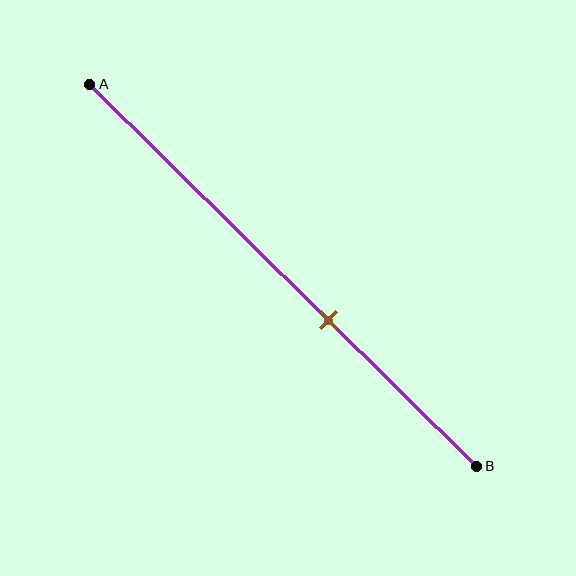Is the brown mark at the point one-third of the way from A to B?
No, the mark is at about 60% from A, not at the 33% one-third point.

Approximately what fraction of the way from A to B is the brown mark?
The brown mark is approximately 60% of the way from A to B.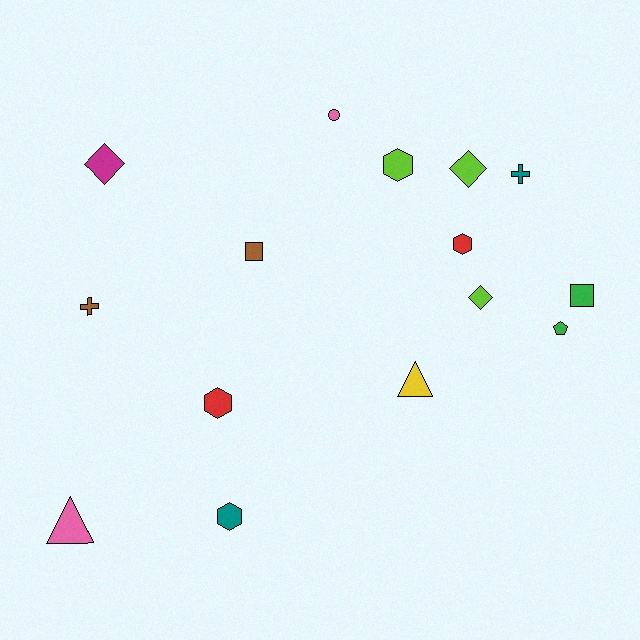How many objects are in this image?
There are 15 objects.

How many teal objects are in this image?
There are 2 teal objects.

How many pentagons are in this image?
There is 1 pentagon.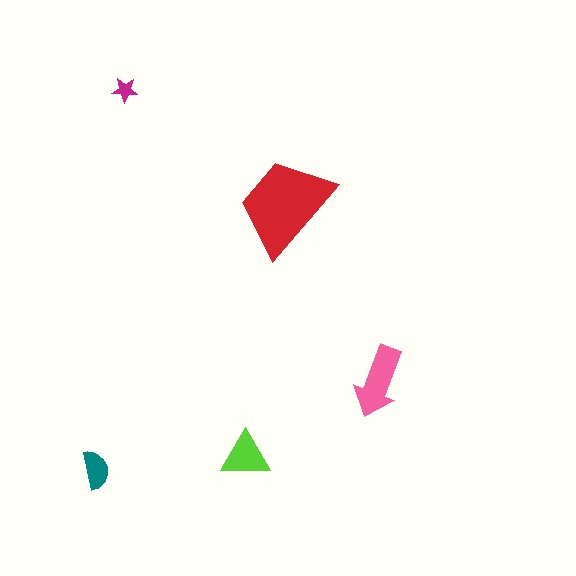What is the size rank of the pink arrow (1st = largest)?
2nd.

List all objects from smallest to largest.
The magenta star, the teal semicircle, the lime triangle, the pink arrow, the red trapezoid.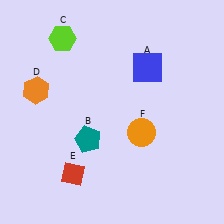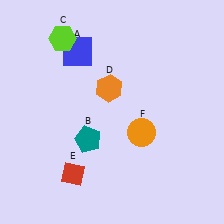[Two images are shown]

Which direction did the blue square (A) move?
The blue square (A) moved left.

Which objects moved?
The objects that moved are: the blue square (A), the orange hexagon (D).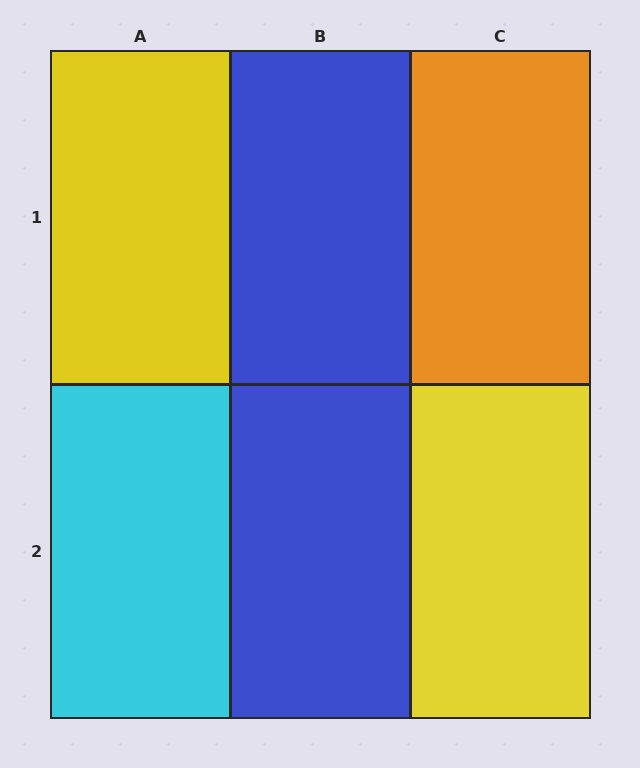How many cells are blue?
2 cells are blue.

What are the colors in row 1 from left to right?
Yellow, blue, orange.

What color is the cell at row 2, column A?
Cyan.